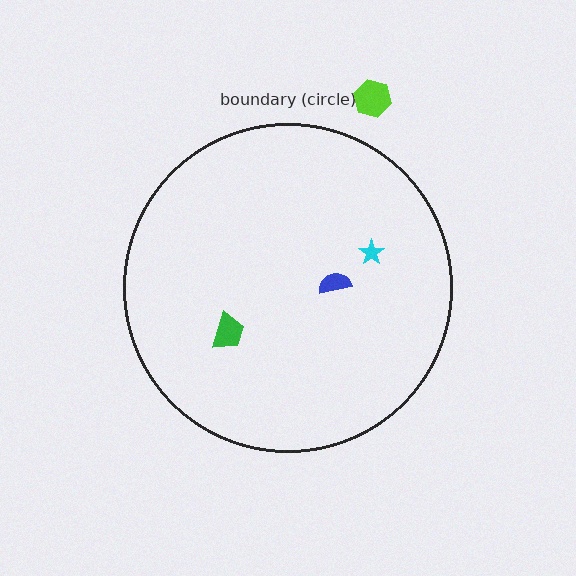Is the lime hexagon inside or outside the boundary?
Outside.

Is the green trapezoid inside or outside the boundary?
Inside.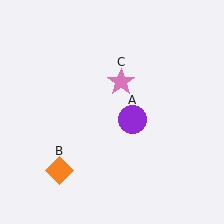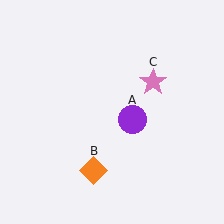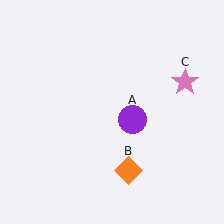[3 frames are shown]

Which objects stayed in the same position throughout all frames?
Purple circle (object A) remained stationary.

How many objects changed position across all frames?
2 objects changed position: orange diamond (object B), pink star (object C).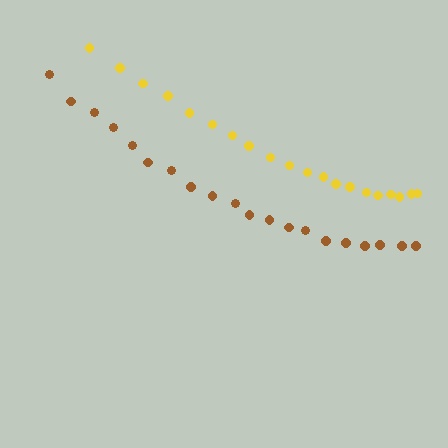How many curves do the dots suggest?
There are 2 distinct paths.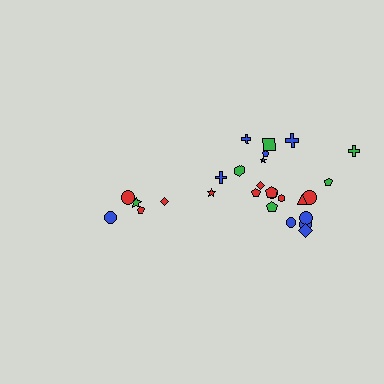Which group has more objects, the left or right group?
The right group.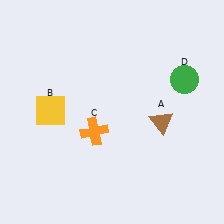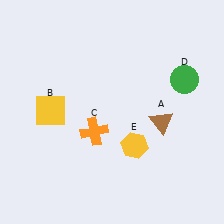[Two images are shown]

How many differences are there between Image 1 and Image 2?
There is 1 difference between the two images.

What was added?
A yellow hexagon (E) was added in Image 2.